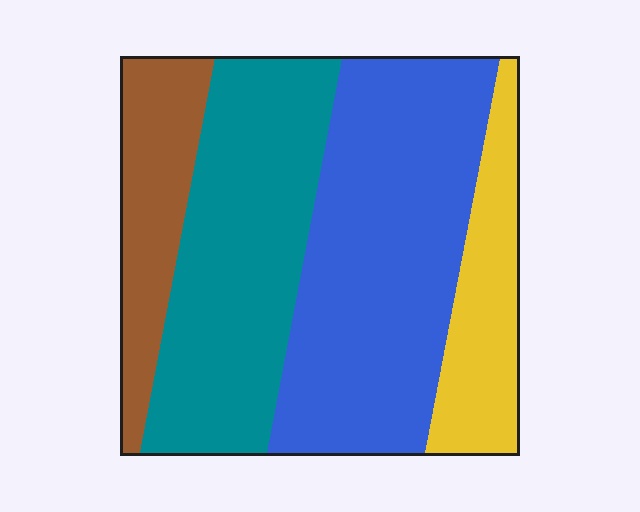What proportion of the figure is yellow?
Yellow covers 14% of the figure.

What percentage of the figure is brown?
Brown takes up about one eighth (1/8) of the figure.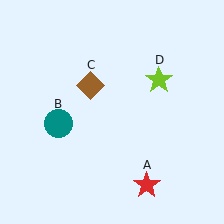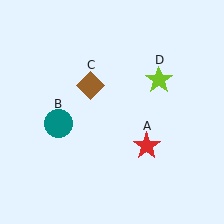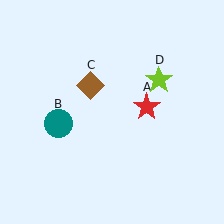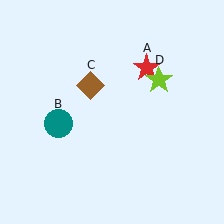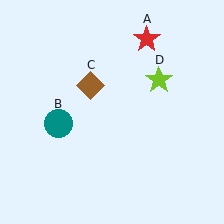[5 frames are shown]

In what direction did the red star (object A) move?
The red star (object A) moved up.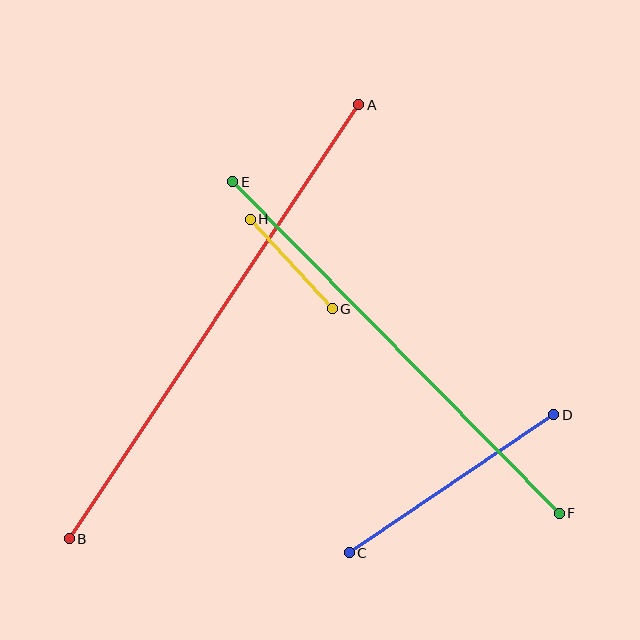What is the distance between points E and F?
The distance is approximately 465 pixels.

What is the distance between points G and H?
The distance is approximately 121 pixels.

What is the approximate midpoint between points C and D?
The midpoint is at approximately (452, 484) pixels.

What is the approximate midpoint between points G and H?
The midpoint is at approximately (291, 264) pixels.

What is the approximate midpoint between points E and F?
The midpoint is at approximately (396, 348) pixels.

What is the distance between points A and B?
The distance is approximately 522 pixels.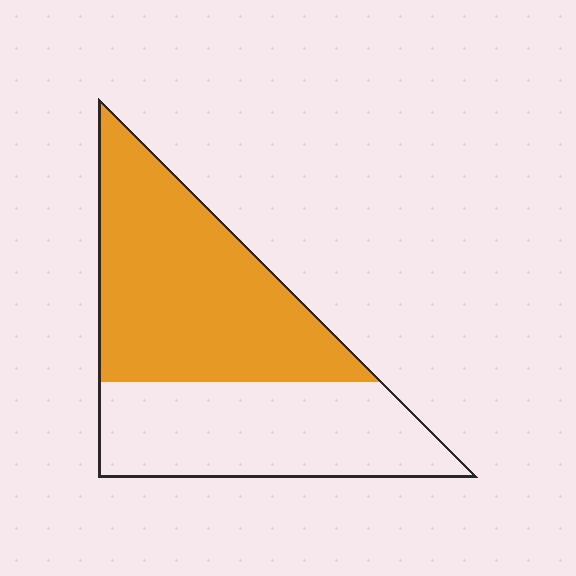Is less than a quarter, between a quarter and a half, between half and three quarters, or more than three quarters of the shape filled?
Between half and three quarters.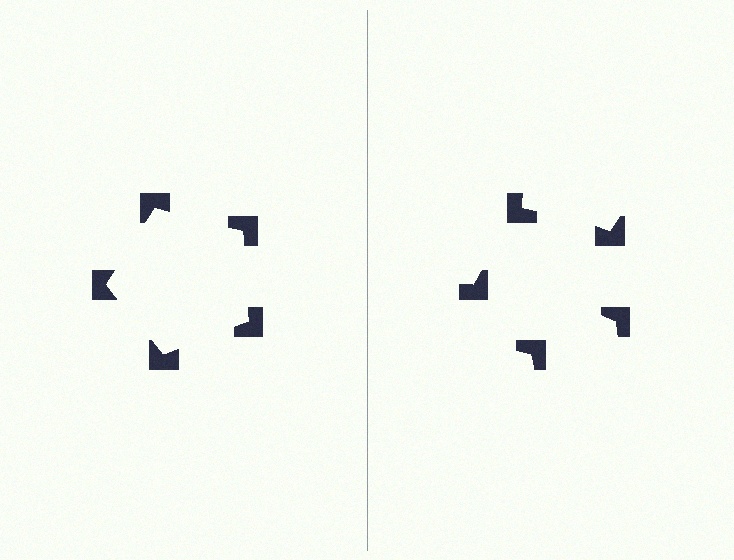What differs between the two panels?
The notched squares are positioned identically on both sides; only the wedge orientations differ. On the left they align to a pentagon; on the right they are misaligned.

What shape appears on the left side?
An illusory pentagon.